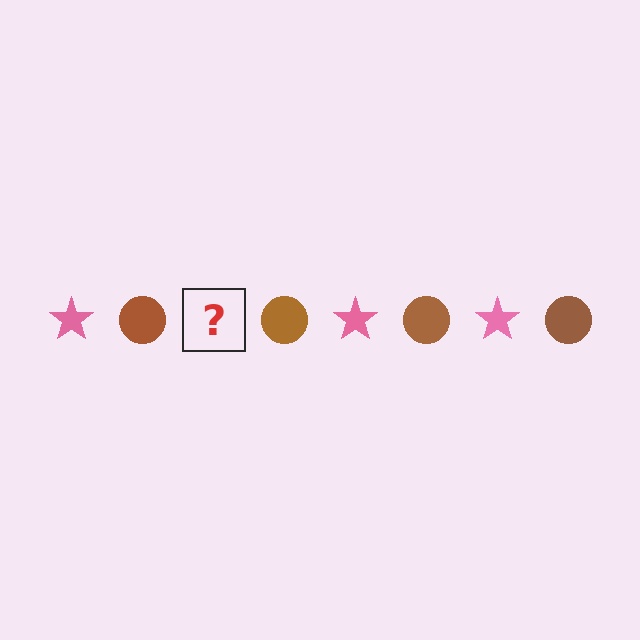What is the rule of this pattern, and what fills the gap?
The rule is that the pattern alternates between pink star and brown circle. The gap should be filled with a pink star.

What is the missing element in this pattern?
The missing element is a pink star.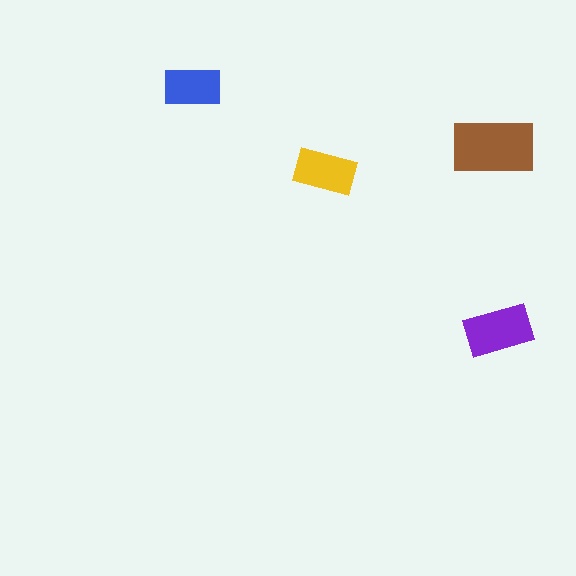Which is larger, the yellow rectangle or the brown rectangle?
The brown one.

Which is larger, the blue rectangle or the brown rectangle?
The brown one.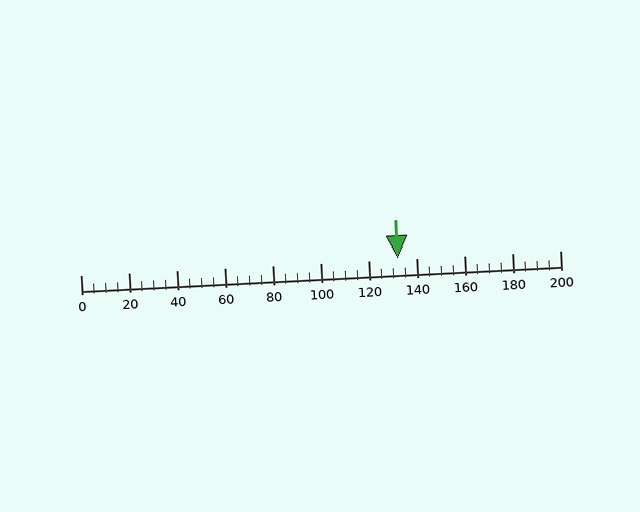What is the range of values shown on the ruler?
The ruler shows values from 0 to 200.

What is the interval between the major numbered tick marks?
The major tick marks are spaced 20 units apart.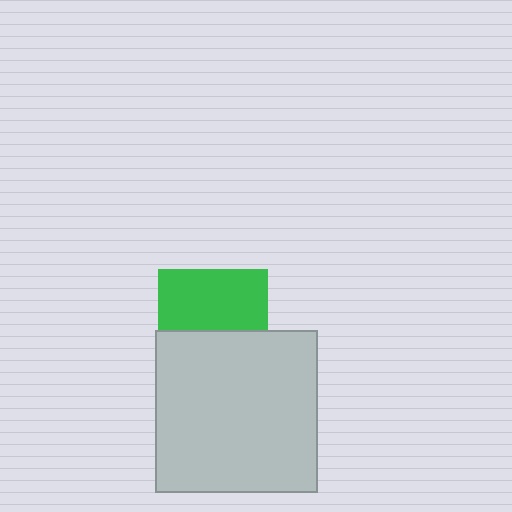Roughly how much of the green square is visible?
About half of it is visible (roughly 55%).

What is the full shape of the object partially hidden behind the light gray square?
The partially hidden object is a green square.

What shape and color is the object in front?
The object in front is a light gray square.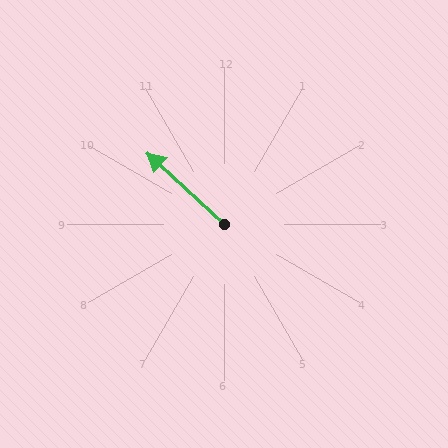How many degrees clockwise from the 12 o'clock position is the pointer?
Approximately 313 degrees.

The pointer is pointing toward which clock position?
Roughly 10 o'clock.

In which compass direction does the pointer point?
Northwest.